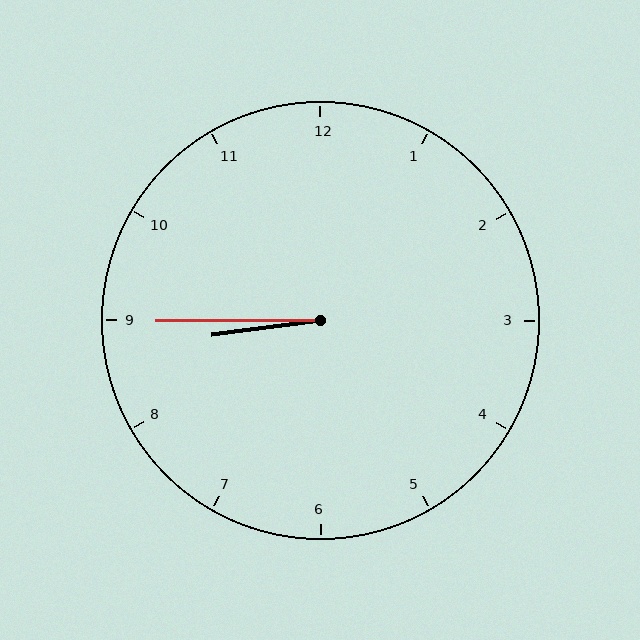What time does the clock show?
8:45.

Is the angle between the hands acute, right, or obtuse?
It is acute.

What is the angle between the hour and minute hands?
Approximately 8 degrees.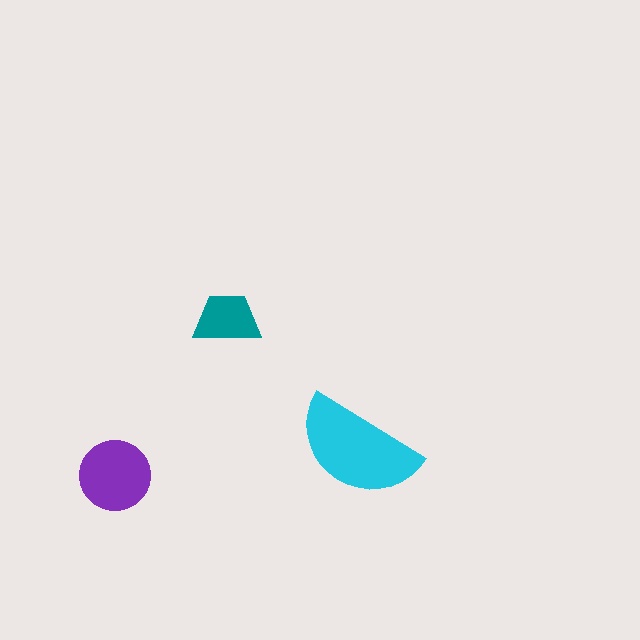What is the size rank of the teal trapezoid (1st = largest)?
3rd.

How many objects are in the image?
There are 3 objects in the image.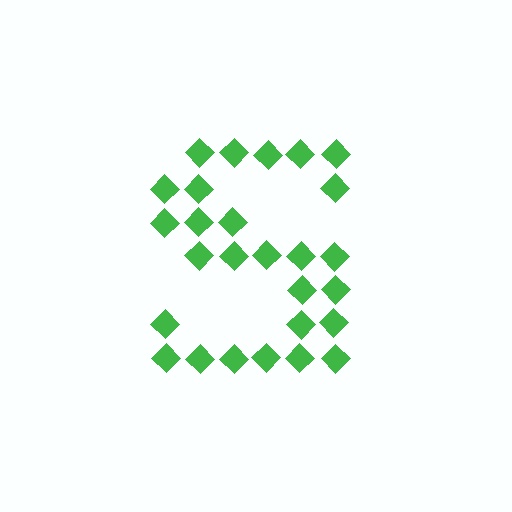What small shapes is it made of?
It is made of small diamonds.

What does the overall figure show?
The overall figure shows the letter S.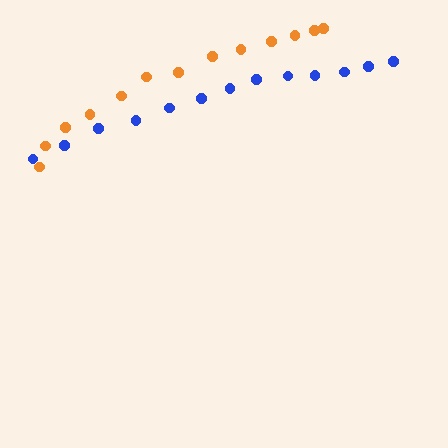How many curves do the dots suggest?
There are 2 distinct paths.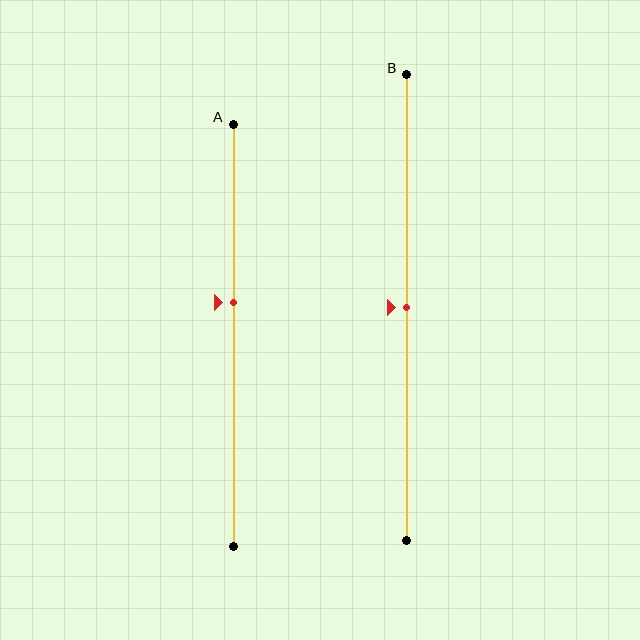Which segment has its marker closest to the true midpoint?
Segment B has its marker closest to the true midpoint.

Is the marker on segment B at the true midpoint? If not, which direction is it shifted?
Yes, the marker on segment B is at the true midpoint.